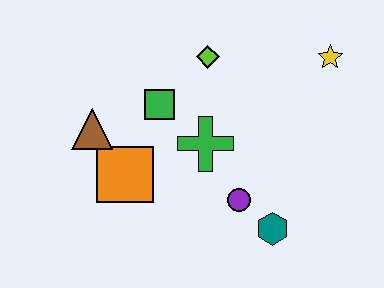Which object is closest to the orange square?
The brown triangle is closest to the orange square.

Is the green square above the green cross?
Yes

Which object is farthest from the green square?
The yellow star is farthest from the green square.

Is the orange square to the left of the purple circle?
Yes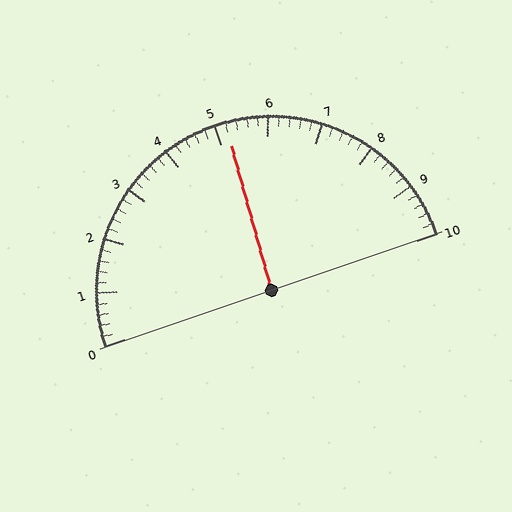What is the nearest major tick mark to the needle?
The nearest major tick mark is 5.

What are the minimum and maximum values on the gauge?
The gauge ranges from 0 to 10.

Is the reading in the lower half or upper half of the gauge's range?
The reading is in the upper half of the range (0 to 10).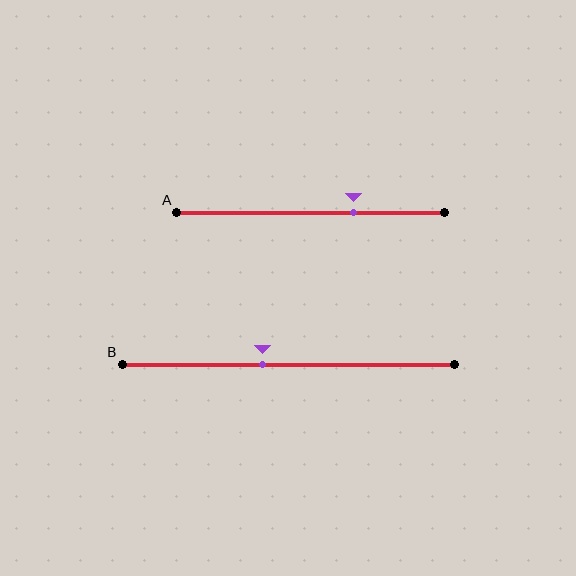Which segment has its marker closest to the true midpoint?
Segment B has its marker closest to the true midpoint.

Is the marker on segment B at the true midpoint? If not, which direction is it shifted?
No, the marker on segment B is shifted to the left by about 8% of the segment length.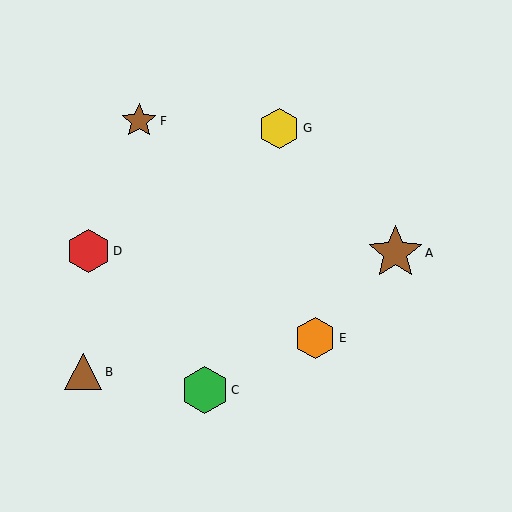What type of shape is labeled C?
Shape C is a green hexagon.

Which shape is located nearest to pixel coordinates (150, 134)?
The brown star (labeled F) at (139, 121) is nearest to that location.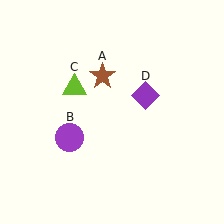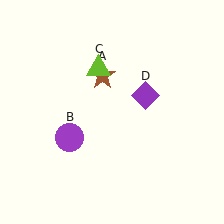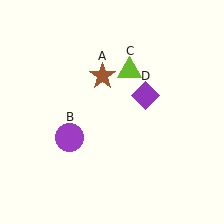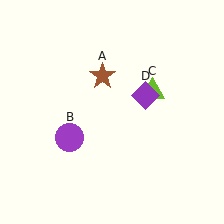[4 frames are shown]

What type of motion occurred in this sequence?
The lime triangle (object C) rotated clockwise around the center of the scene.